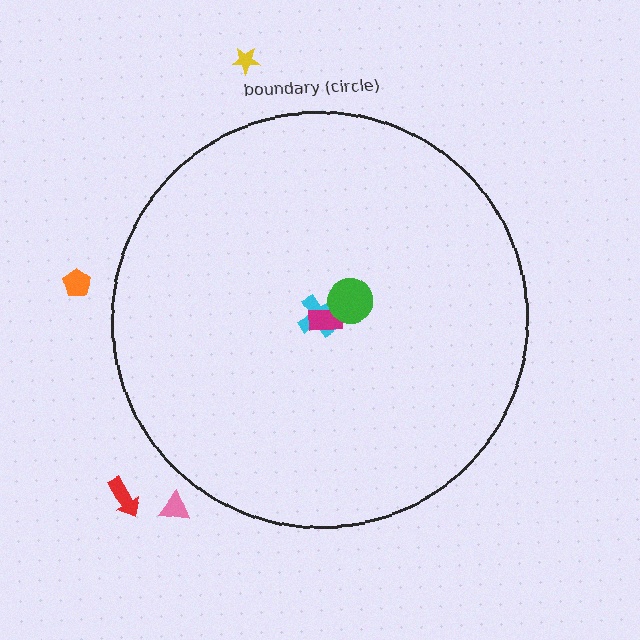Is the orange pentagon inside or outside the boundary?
Outside.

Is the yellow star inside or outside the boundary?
Outside.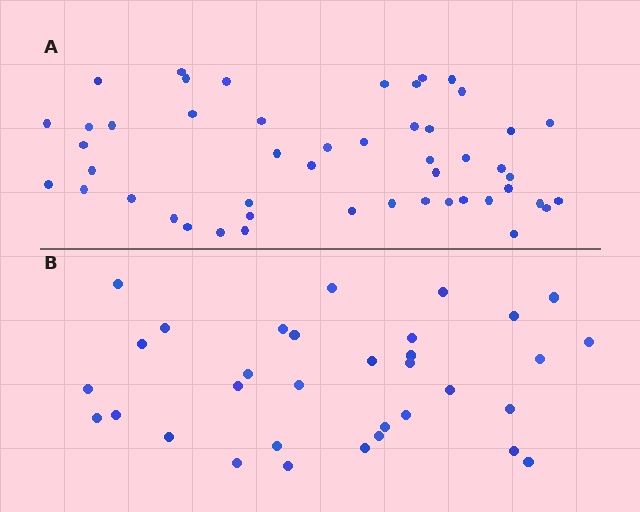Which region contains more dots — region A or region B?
Region A (the top region) has more dots.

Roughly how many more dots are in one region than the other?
Region A has approximately 15 more dots than region B.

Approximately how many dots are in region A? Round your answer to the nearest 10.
About 50 dots. (The exact count is 49, which rounds to 50.)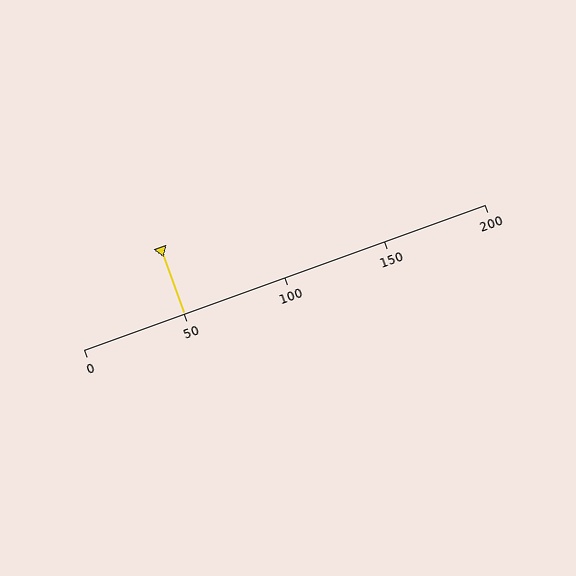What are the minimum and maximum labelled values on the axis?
The axis runs from 0 to 200.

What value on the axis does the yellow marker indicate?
The marker indicates approximately 50.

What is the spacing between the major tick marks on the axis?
The major ticks are spaced 50 apart.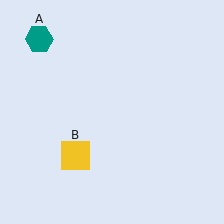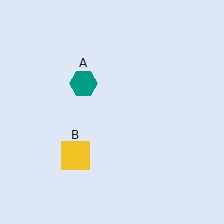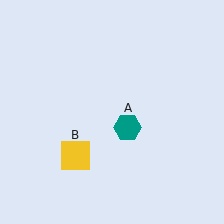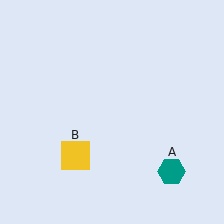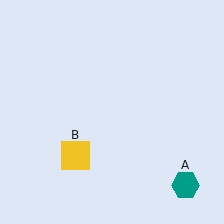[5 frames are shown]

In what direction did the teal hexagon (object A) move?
The teal hexagon (object A) moved down and to the right.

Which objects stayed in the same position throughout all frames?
Yellow square (object B) remained stationary.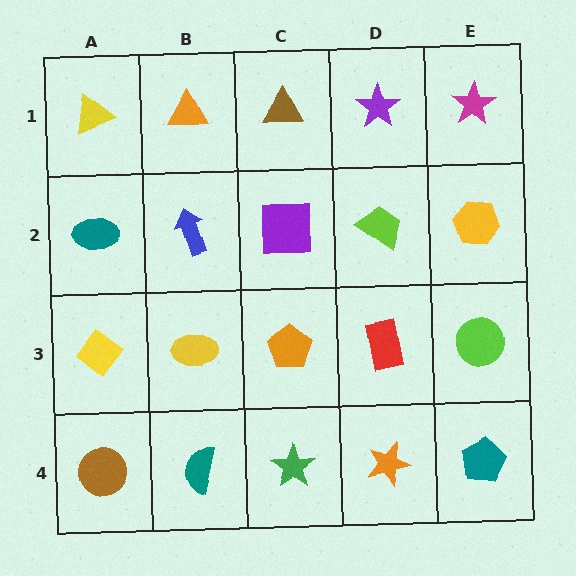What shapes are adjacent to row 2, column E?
A magenta star (row 1, column E), a lime circle (row 3, column E), a lime trapezoid (row 2, column D).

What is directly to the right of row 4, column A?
A teal semicircle.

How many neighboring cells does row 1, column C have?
3.